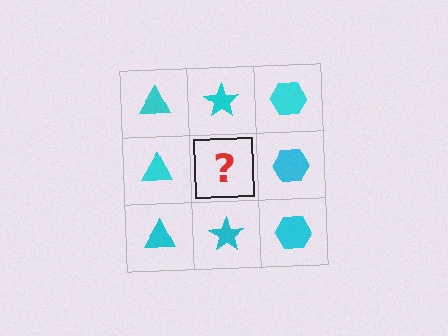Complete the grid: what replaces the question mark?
The question mark should be replaced with a cyan star.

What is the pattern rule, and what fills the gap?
The rule is that each column has a consistent shape. The gap should be filled with a cyan star.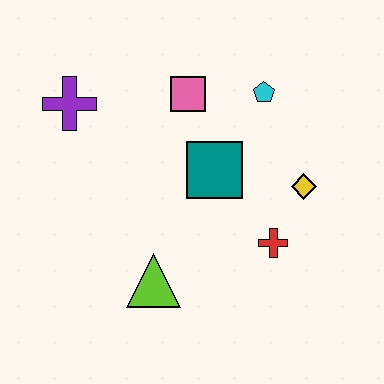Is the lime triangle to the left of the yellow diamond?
Yes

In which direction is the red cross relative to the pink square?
The red cross is below the pink square.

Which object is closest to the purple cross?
The pink square is closest to the purple cross.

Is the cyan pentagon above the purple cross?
Yes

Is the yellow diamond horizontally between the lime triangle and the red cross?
No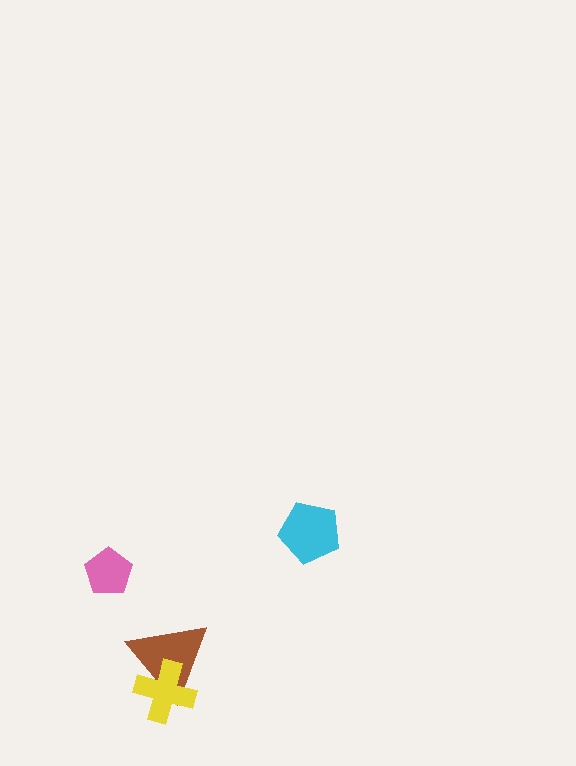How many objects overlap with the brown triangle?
1 object overlaps with the brown triangle.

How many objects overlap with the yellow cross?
1 object overlaps with the yellow cross.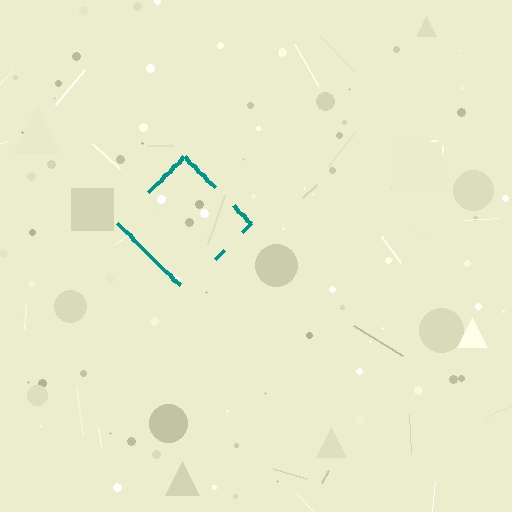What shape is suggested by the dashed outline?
The dashed outline suggests a diamond.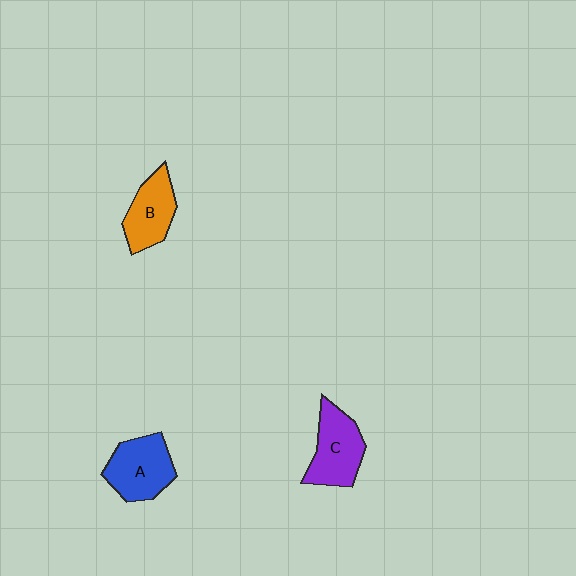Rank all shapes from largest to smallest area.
From largest to smallest: C (purple), A (blue), B (orange).